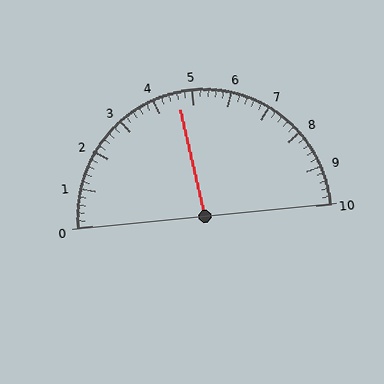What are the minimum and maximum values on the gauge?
The gauge ranges from 0 to 10.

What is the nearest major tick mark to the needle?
The nearest major tick mark is 5.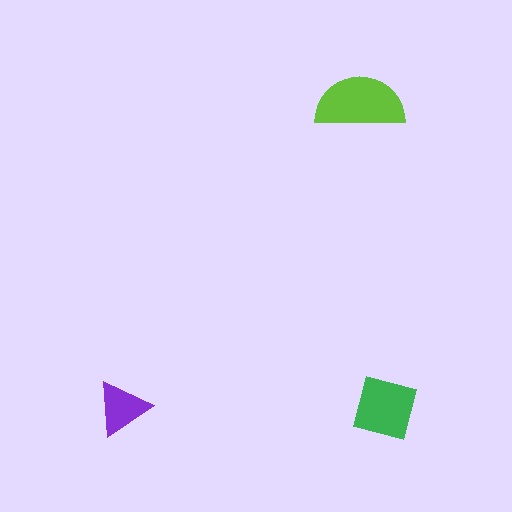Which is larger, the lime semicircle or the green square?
The lime semicircle.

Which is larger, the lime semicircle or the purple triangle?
The lime semicircle.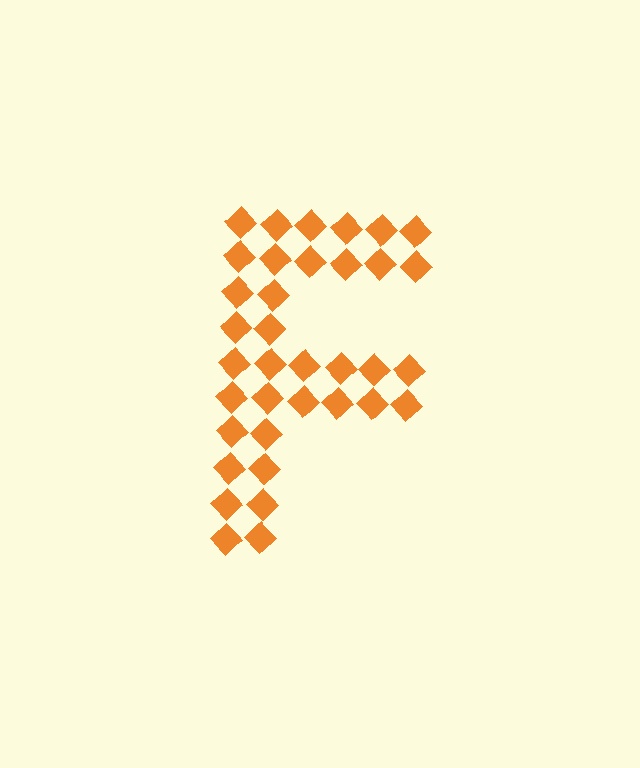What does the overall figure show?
The overall figure shows the letter F.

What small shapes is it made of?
It is made of small diamonds.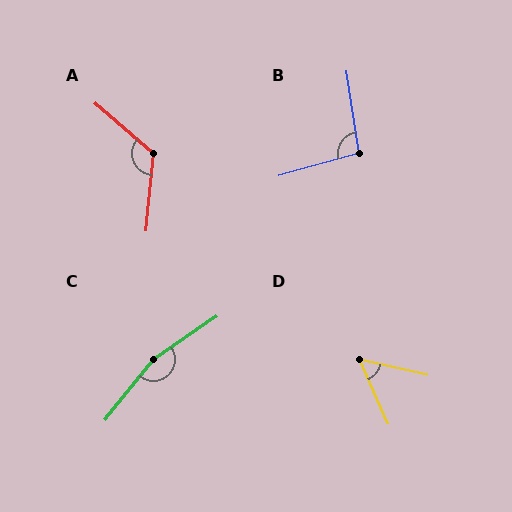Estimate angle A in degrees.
Approximately 125 degrees.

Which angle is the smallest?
D, at approximately 53 degrees.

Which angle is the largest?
C, at approximately 163 degrees.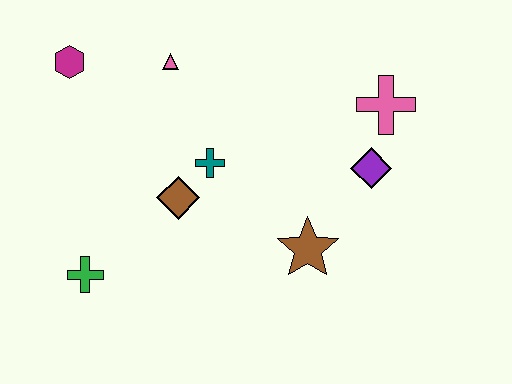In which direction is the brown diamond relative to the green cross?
The brown diamond is to the right of the green cross.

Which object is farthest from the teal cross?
The pink cross is farthest from the teal cross.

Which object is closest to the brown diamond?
The teal cross is closest to the brown diamond.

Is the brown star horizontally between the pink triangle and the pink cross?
Yes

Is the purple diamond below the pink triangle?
Yes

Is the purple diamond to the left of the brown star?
No